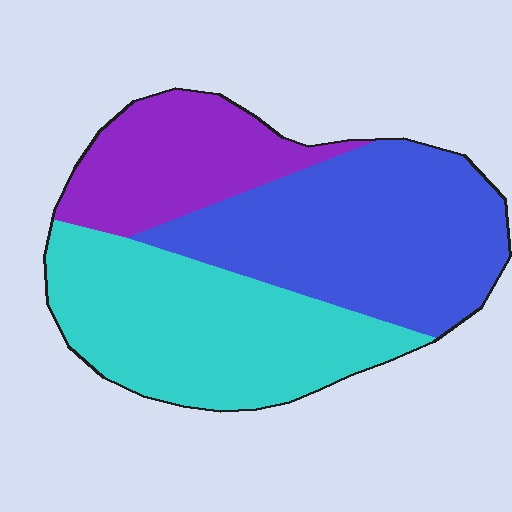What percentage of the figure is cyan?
Cyan covers roughly 40% of the figure.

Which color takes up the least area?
Purple, at roughly 20%.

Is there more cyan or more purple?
Cyan.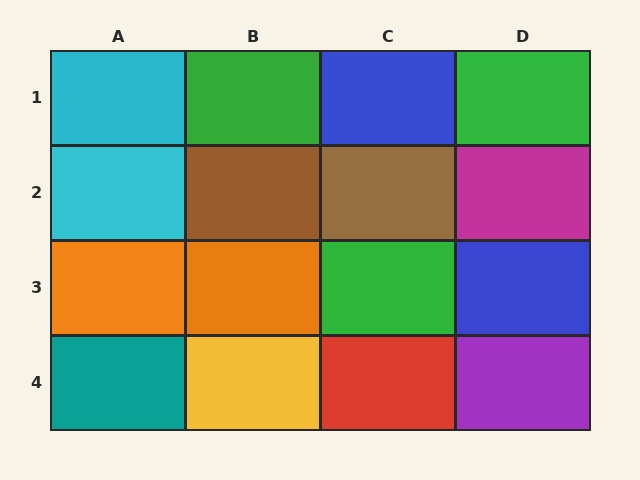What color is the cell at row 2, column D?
Magenta.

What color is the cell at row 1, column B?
Green.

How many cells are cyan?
2 cells are cyan.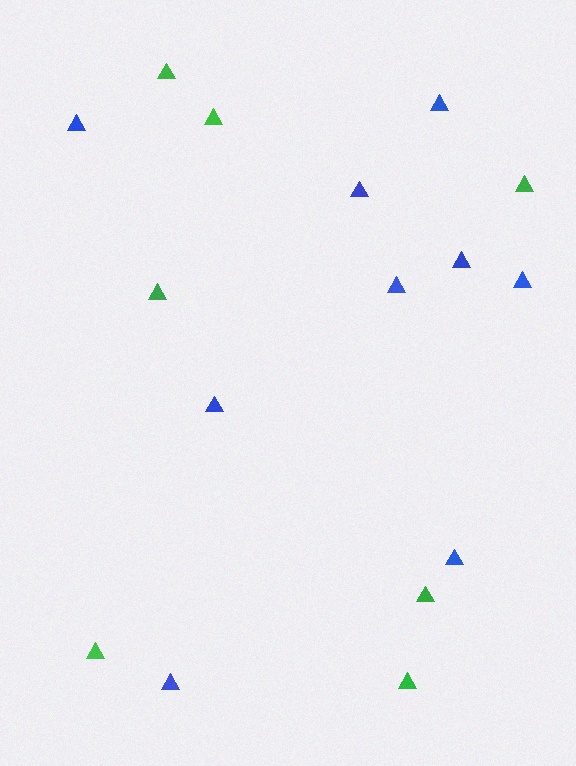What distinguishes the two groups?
There are 2 groups: one group of blue triangles (9) and one group of green triangles (7).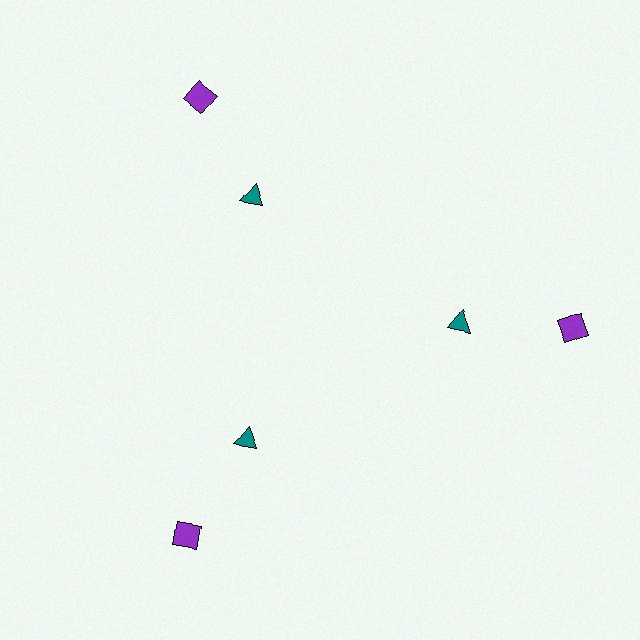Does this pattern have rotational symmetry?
Yes, this pattern has 3-fold rotational symmetry. It looks the same after rotating 120 degrees around the center.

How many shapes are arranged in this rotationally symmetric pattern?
There are 6 shapes, arranged in 3 groups of 2.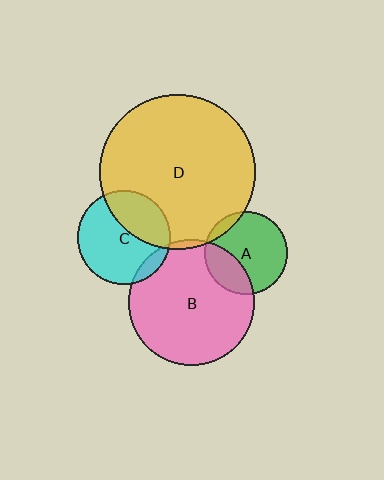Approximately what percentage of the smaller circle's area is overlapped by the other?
Approximately 35%.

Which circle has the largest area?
Circle D (yellow).